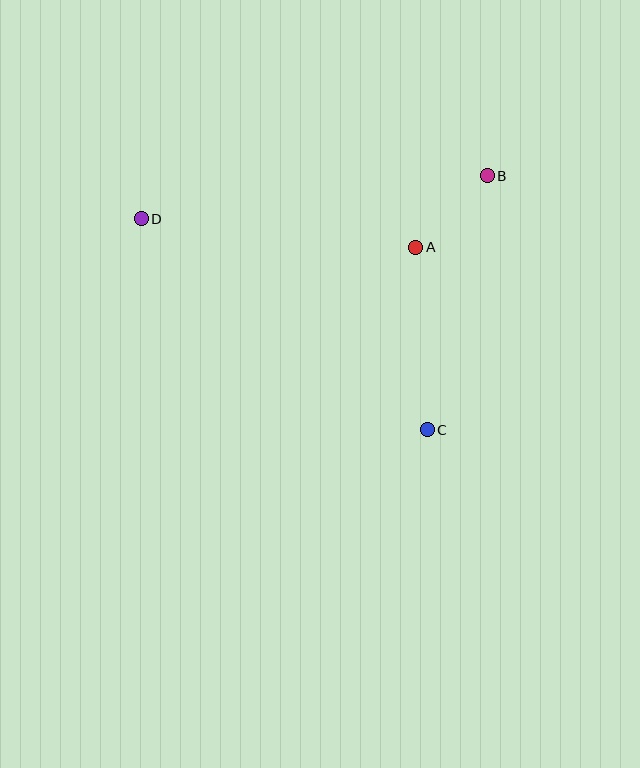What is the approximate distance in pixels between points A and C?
The distance between A and C is approximately 183 pixels.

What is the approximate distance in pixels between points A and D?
The distance between A and D is approximately 276 pixels.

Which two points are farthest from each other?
Points C and D are farthest from each other.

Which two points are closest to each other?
Points A and B are closest to each other.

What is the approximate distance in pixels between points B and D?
The distance between B and D is approximately 349 pixels.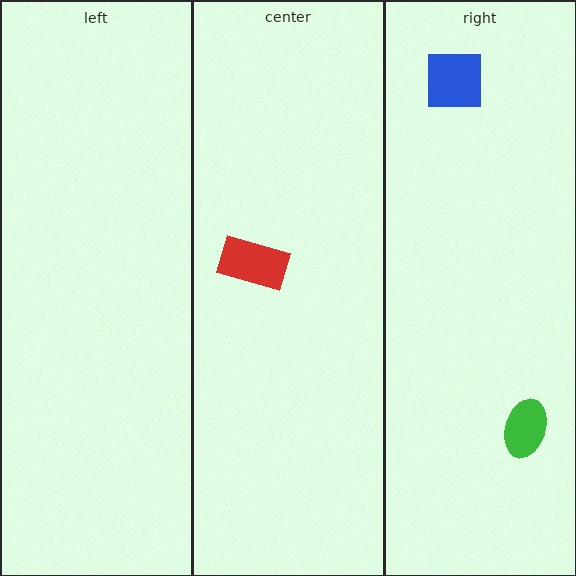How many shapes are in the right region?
2.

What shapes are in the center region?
The red rectangle.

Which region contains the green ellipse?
The right region.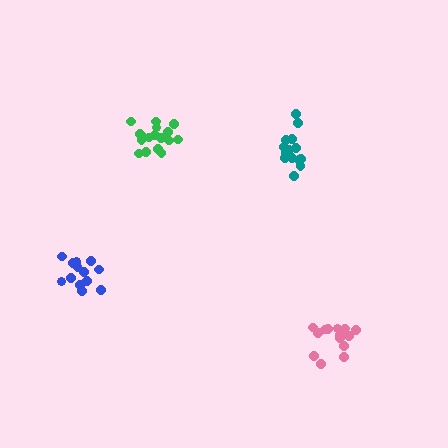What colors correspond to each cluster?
The clusters are colored: pink, teal, blue, green.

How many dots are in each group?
Group 1: 14 dots, Group 2: 17 dots, Group 3: 14 dots, Group 4: 17 dots (62 total).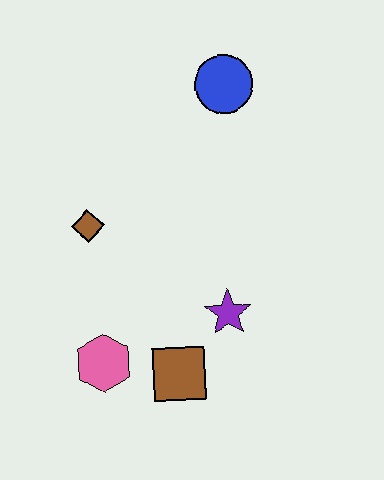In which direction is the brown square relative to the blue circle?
The brown square is below the blue circle.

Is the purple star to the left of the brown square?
No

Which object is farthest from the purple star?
The blue circle is farthest from the purple star.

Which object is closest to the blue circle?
The brown diamond is closest to the blue circle.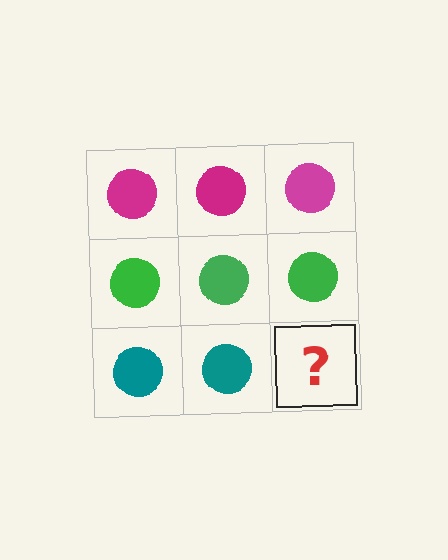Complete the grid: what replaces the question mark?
The question mark should be replaced with a teal circle.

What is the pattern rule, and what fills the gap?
The rule is that each row has a consistent color. The gap should be filled with a teal circle.